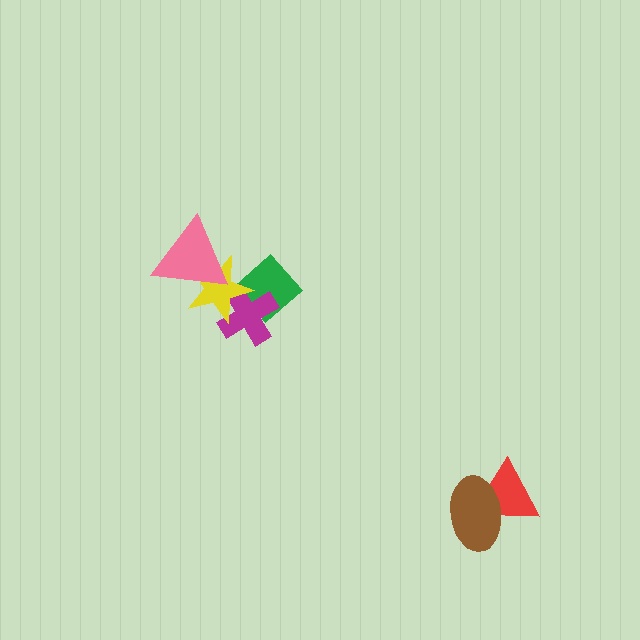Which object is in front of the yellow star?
The pink triangle is in front of the yellow star.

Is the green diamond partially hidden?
Yes, it is partially covered by another shape.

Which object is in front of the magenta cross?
The yellow star is in front of the magenta cross.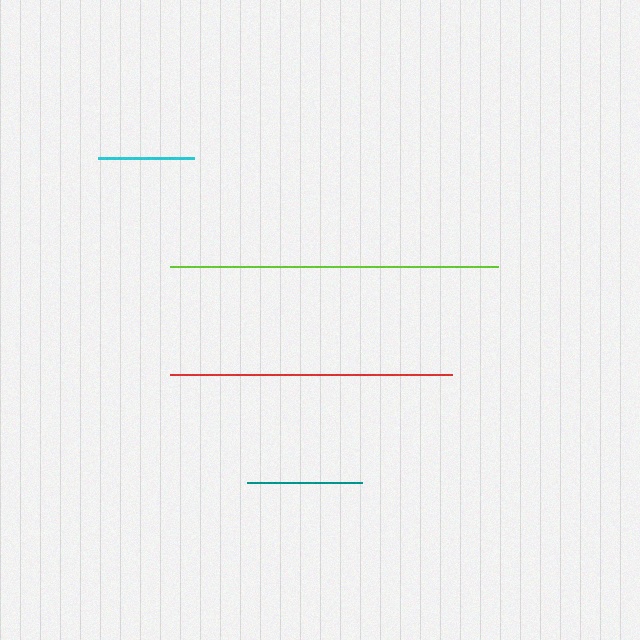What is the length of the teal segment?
The teal segment is approximately 115 pixels long.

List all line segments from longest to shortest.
From longest to shortest: lime, red, teal, cyan.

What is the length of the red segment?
The red segment is approximately 283 pixels long.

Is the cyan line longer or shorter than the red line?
The red line is longer than the cyan line.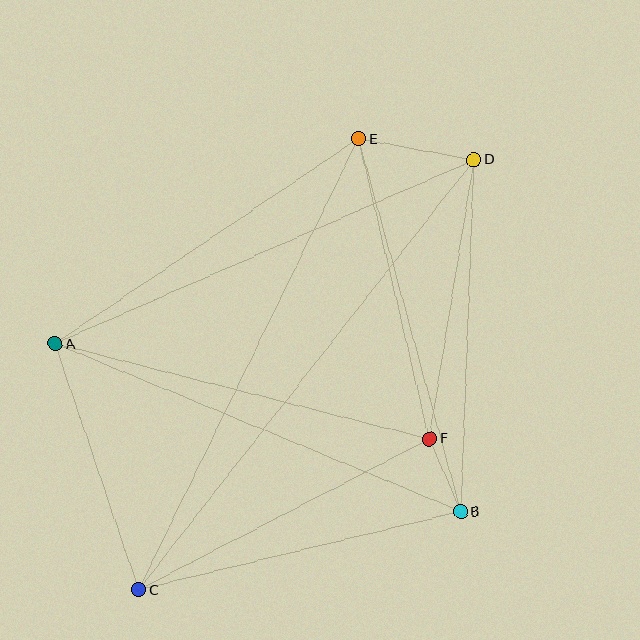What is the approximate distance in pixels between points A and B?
The distance between A and B is approximately 439 pixels.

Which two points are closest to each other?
Points B and F are closest to each other.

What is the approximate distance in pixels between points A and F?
The distance between A and F is approximately 386 pixels.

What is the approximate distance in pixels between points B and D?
The distance between B and D is approximately 352 pixels.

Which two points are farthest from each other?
Points C and D are farthest from each other.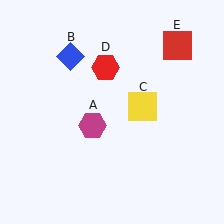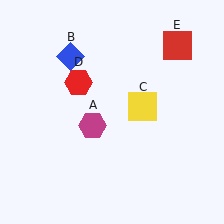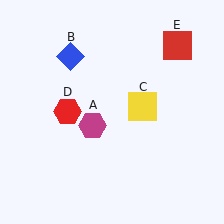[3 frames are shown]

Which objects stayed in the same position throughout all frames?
Magenta hexagon (object A) and blue diamond (object B) and yellow square (object C) and red square (object E) remained stationary.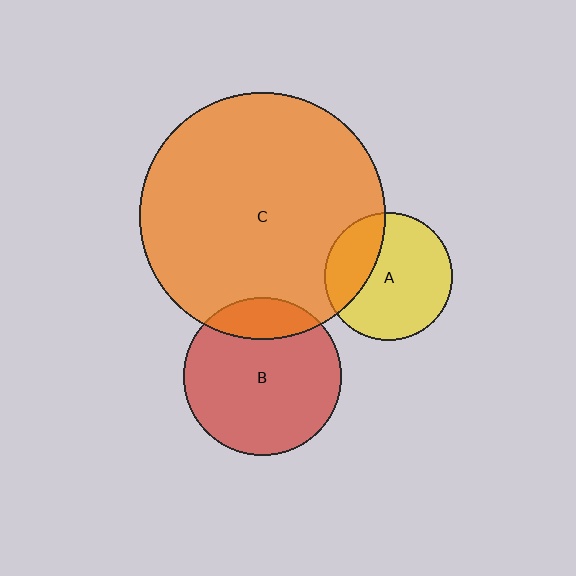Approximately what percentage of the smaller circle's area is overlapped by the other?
Approximately 30%.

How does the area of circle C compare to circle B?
Approximately 2.4 times.